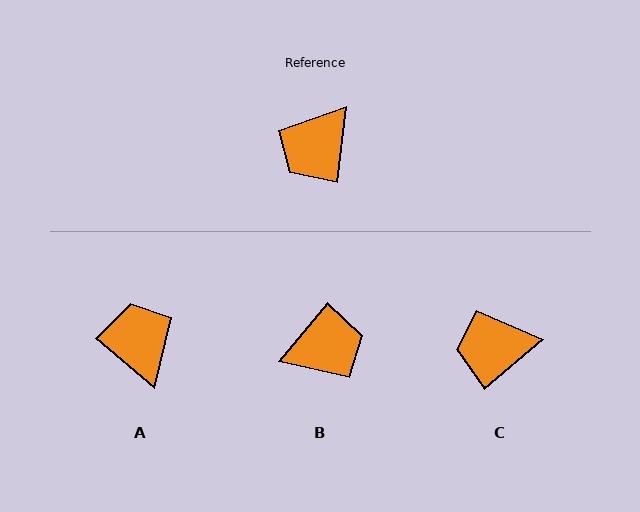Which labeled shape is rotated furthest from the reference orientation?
B, about 148 degrees away.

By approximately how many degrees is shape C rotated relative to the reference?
Approximately 43 degrees clockwise.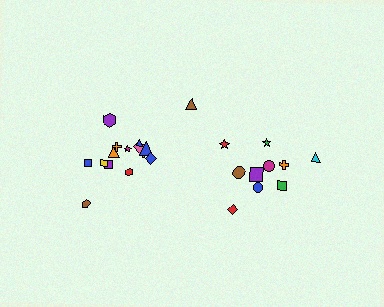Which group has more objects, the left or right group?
The left group.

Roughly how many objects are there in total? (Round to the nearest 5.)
Roughly 25 objects in total.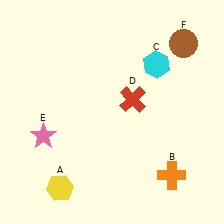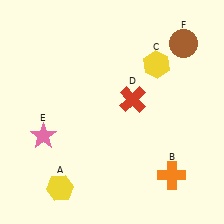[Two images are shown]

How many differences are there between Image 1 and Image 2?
There is 1 difference between the two images.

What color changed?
The hexagon (C) changed from cyan in Image 1 to yellow in Image 2.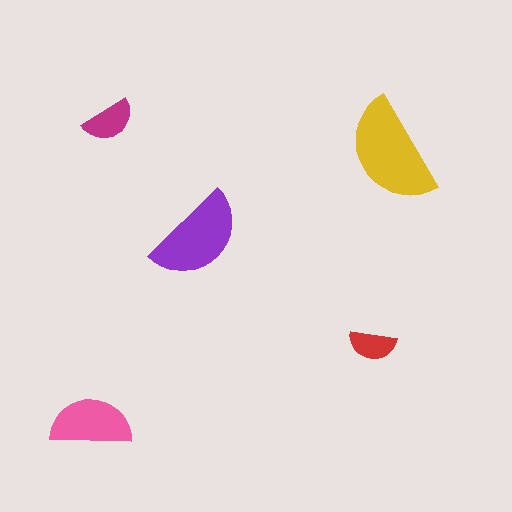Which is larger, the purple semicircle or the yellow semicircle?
The yellow one.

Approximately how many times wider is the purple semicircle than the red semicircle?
About 2 times wider.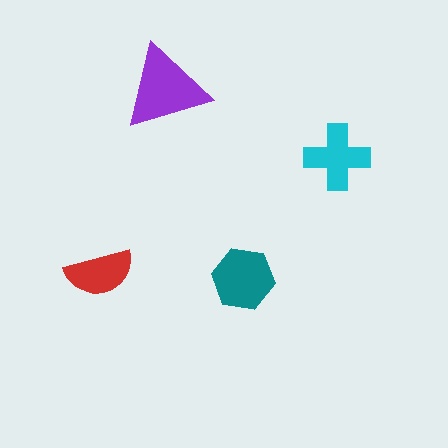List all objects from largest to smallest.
The purple triangle, the teal hexagon, the cyan cross, the red semicircle.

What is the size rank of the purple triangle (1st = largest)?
1st.